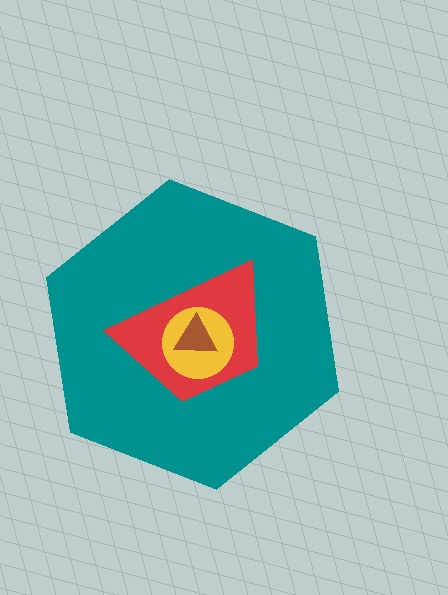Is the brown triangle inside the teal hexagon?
Yes.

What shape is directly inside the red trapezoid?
The yellow circle.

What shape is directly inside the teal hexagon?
The red trapezoid.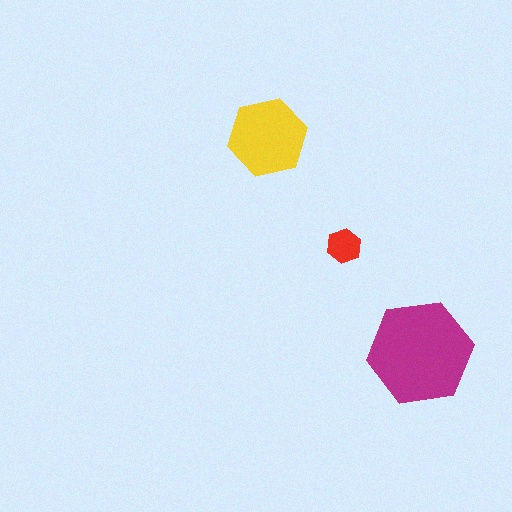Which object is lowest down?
The magenta hexagon is bottommost.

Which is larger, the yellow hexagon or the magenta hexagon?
The magenta one.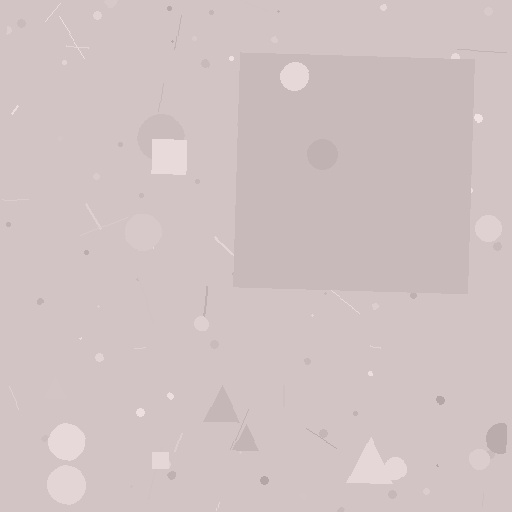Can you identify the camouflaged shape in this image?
The camouflaged shape is a square.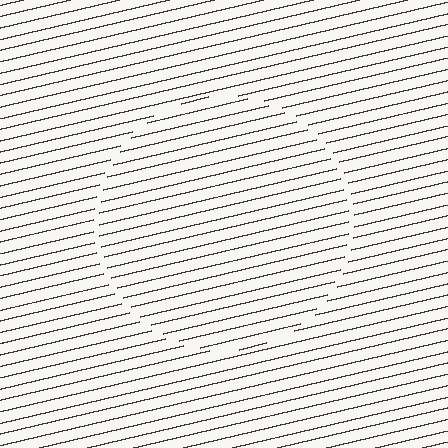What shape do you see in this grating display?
An illusory circle. The interior of the shape contains the same grating, shifted by half a period — the contour is defined by the phase discontinuity where line-ends from the inner and outer gratings abut.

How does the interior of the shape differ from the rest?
The interior of the shape contains the same grating, shifted by half a period — the contour is defined by the phase discontinuity where line-ends from the inner and outer gratings abut.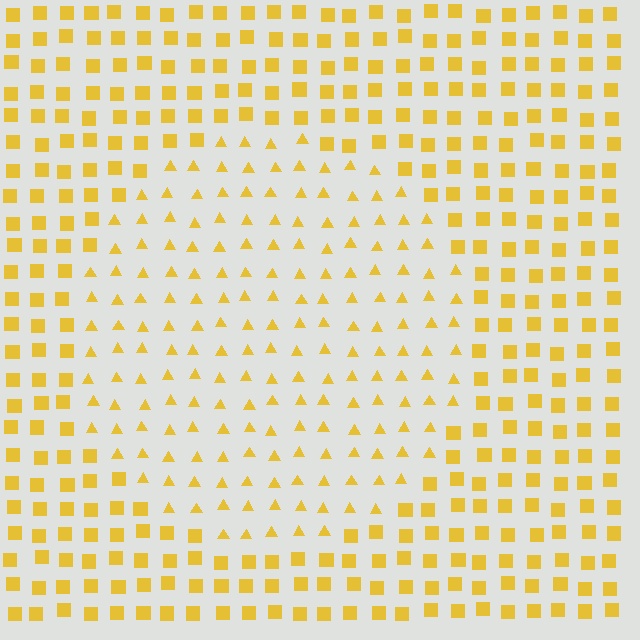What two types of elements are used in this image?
The image uses triangles inside the circle region and squares outside it.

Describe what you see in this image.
The image is filled with small yellow elements arranged in a uniform grid. A circle-shaped region contains triangles, while the surrounding area contains squares. The boundary is defined purely by the change in element shape.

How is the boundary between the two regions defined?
The boundary is defined by a change in element shape: triangles inside vs. squares outside. All elements share the same color and spacing.